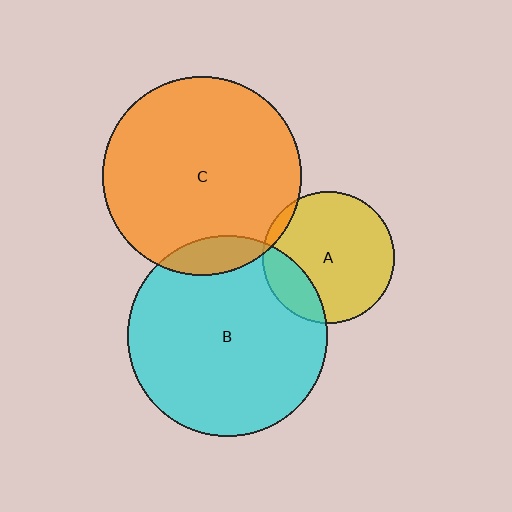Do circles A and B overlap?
Yes.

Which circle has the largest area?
Circle B (cyan).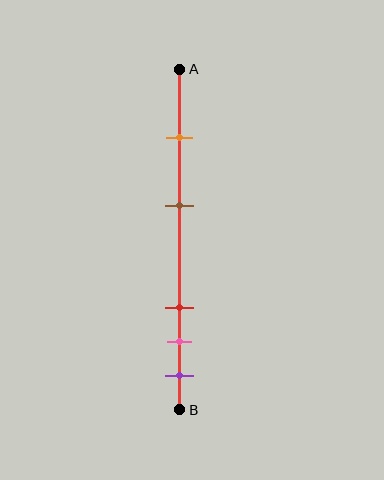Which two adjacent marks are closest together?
The pink and purple marks are the closest adjacent pair.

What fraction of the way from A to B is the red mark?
The red mark is approximately 70% (0.7) of the way from A to B.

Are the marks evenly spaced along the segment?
No, the marks are not evenly spaced.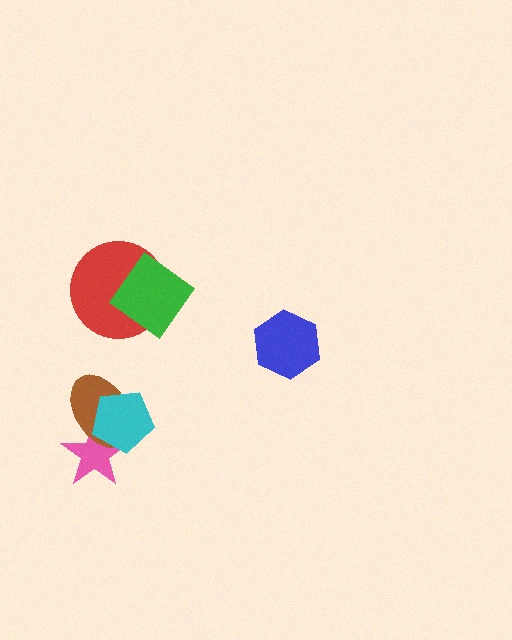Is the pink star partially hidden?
Yes, it is partially covered by another shape.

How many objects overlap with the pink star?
2 objects overlap with the pink star.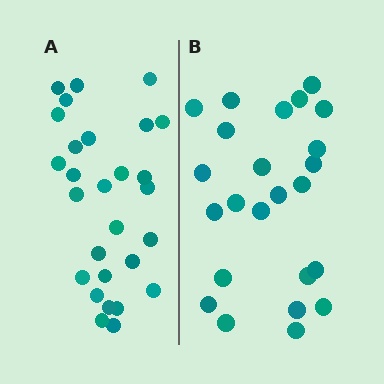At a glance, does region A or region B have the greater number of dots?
Region A (the left region) has more dots.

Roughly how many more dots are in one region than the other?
Region A has about 4 more dots than region B.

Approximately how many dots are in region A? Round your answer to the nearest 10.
About 30 dots. (The exact count is 28, which rounds to 30.)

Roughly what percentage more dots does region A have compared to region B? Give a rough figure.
About 15% more.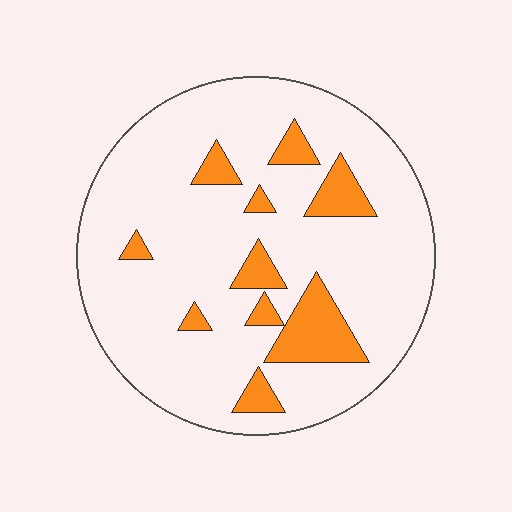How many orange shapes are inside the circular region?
10.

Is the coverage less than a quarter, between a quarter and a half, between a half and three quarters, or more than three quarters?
Less than a quarter.